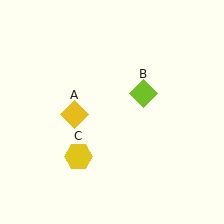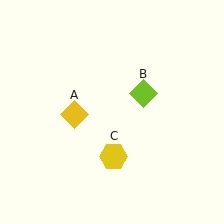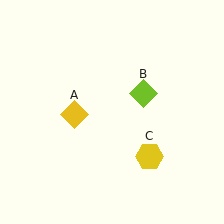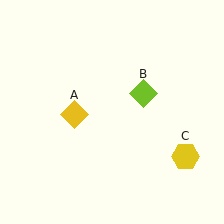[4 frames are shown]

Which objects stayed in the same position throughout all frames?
Yellow diamond (object A) and lime diamond (object B) remained stationary.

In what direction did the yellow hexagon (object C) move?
The yellow hexagon (object C) moved right.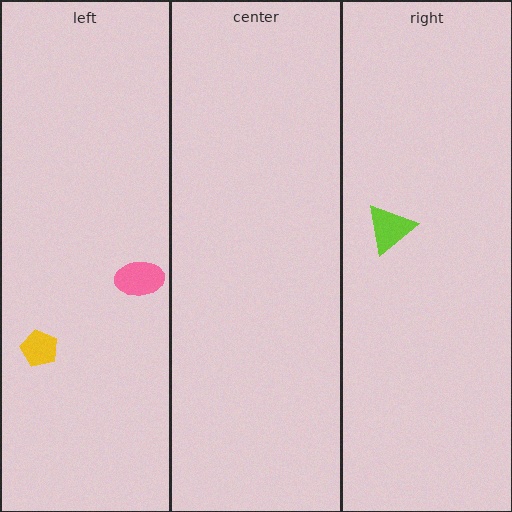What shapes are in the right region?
The lime triangle.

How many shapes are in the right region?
1.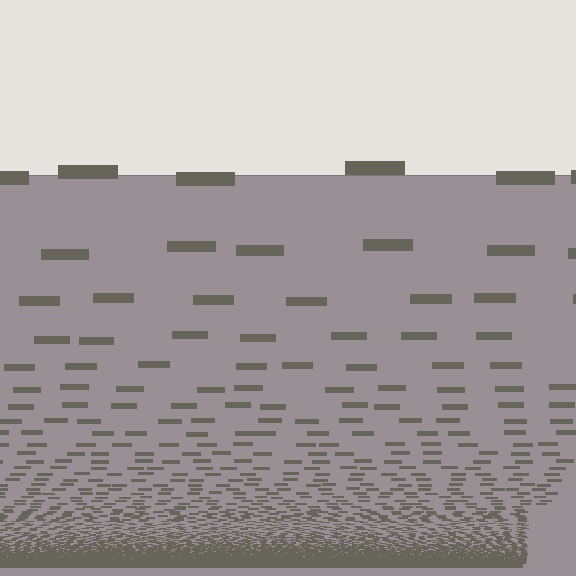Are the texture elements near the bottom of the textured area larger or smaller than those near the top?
Smaller. The gradient is inverted — elements near the bottom are smaller and denser.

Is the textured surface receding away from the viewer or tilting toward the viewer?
The surface appears to tilt toward the viewer. Texture elements get larger and sparser toward the top.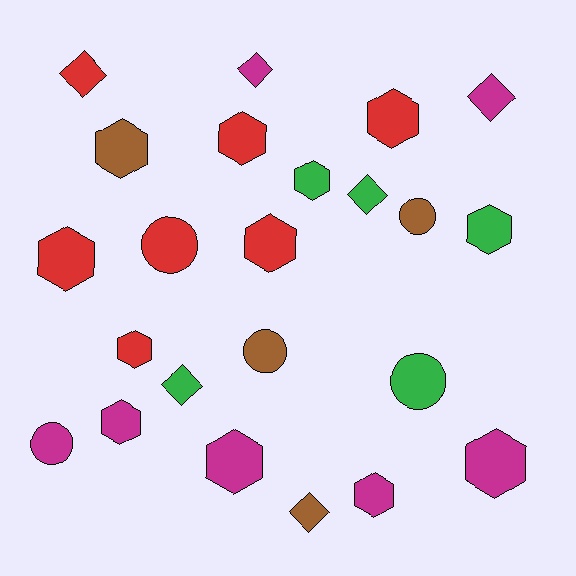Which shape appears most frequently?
Hexagon, with 12 objects.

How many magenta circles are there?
There is 1 magenta circle.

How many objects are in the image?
There are 23 objects.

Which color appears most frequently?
Red, with 7 objects.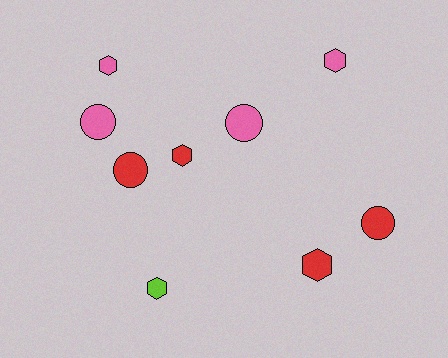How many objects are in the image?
There are 9 objects.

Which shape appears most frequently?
Hexagon, with 5 objects.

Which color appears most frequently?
Pink, with 4 objects.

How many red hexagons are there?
There are 2 red hexagons.